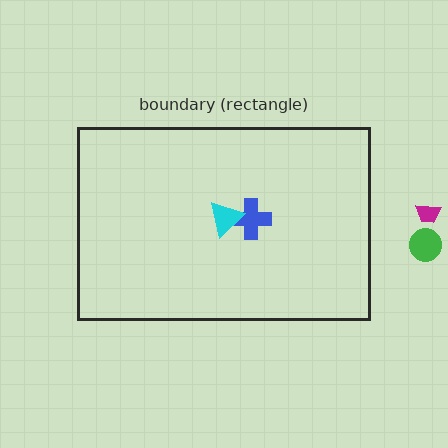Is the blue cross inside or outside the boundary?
Inside.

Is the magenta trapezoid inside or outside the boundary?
Outside.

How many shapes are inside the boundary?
2 inside, 2 outside.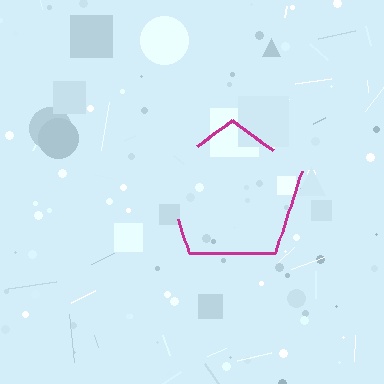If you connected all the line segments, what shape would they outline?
They would outline a pentagon.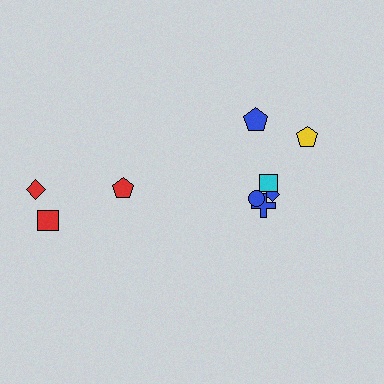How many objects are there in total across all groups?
There are 9 objects.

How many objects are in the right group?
There are 6 objects.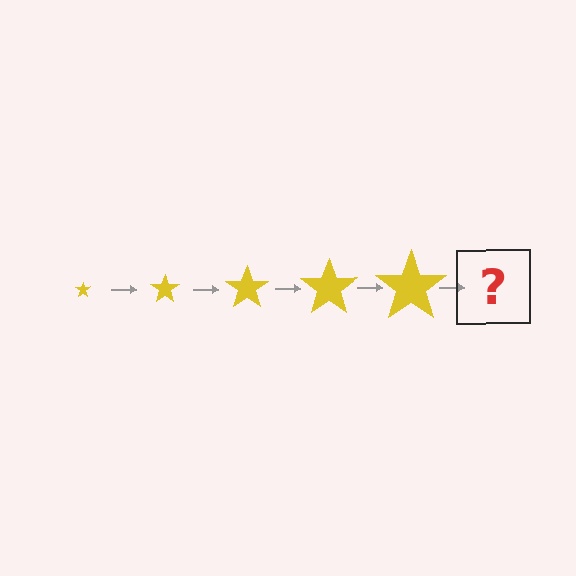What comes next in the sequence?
The next element should be a yellow star, larger than the previous one.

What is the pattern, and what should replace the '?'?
The pattern is that the star gets progressively larger each step. The '?' should be a yellow star, larger than the previous one.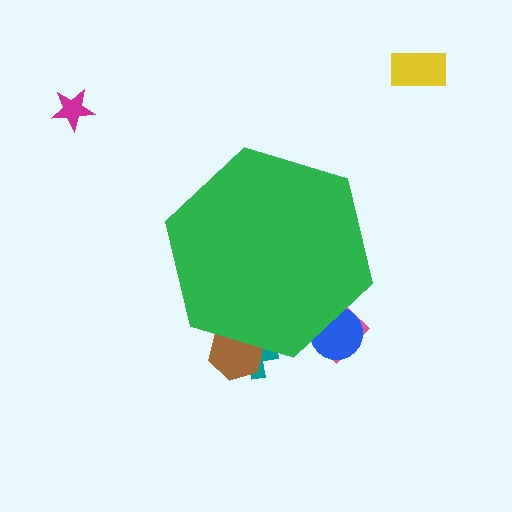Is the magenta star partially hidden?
No, the magenta star is fully visible.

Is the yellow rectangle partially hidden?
No, the yellow rectangle is fully visible.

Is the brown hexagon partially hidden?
Yes, the brown hexagon is partially hidden behind the green hexagon.